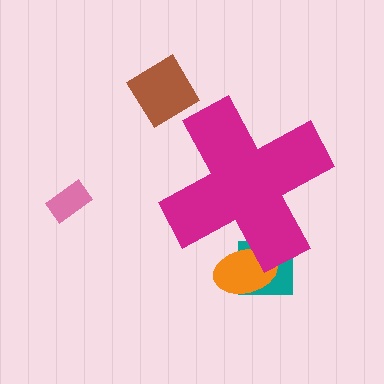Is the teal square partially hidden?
Yes, the teal square is partially hidden behind the magenta cross.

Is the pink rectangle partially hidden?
No, the pink rectangle is fully visible.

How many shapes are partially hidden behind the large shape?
2 shapes are partially hidden.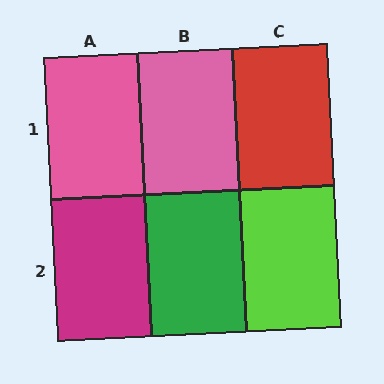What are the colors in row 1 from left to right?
Pink, pink, red.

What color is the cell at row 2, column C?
Lime.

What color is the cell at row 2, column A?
Magenta.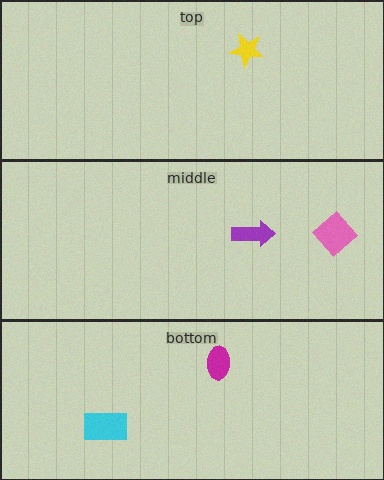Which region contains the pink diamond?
The middle region.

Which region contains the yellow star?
The top region.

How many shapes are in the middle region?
2.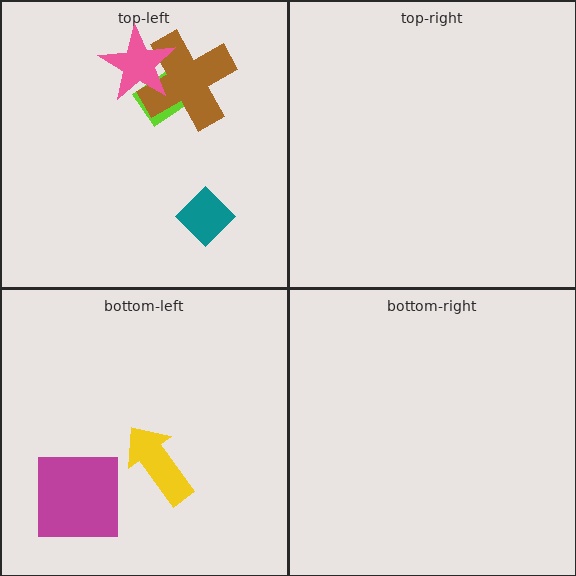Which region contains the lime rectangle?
The top-left region.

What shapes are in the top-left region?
The teal diamond, the lime rectangle, the brown cross, the pink star.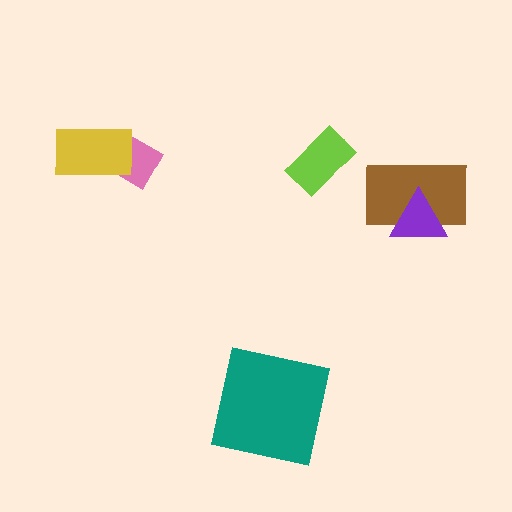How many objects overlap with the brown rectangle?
1 object overlaps with the brown rectangle.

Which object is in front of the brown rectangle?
The purple triangle is in front of the brown rectangle.